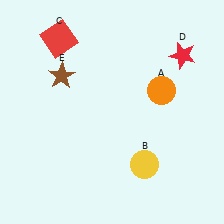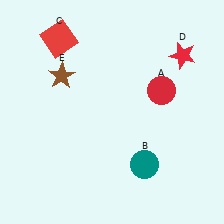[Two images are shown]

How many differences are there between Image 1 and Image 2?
There are 2 differences between the two images.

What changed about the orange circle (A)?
In Image 1, A is orange. In Image 2, it changed to red.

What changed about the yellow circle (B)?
In Image 1, B is yellow. In Image 2, it changed to teal.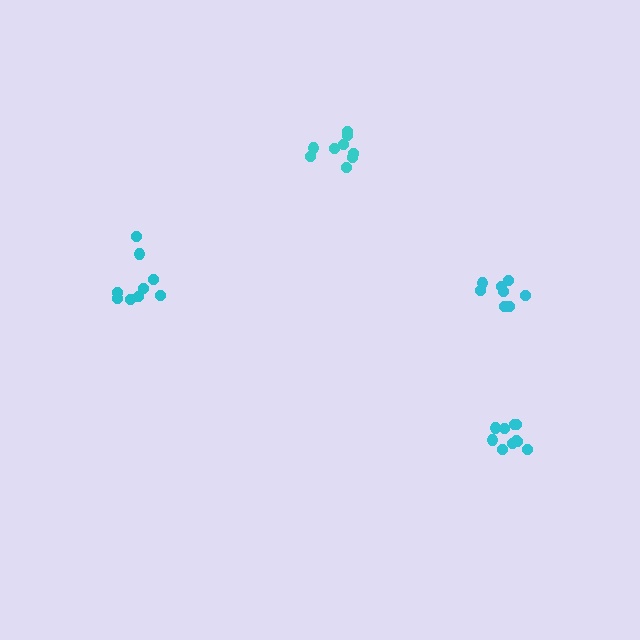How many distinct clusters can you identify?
There are 4 distinct clusters.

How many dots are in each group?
Group 1: 8 dots, Group 2: 9 dots, Group 3: 10 dots, Group 4: 9 dots (36 total).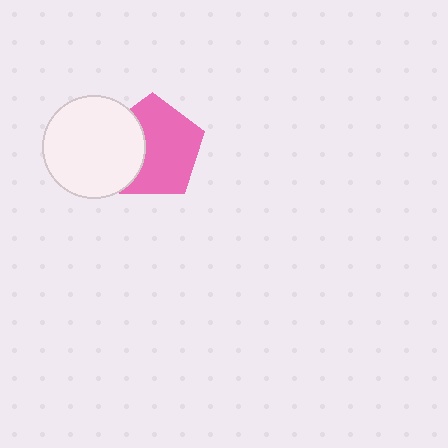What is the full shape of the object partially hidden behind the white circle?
The partially hidden object is a pink pentagon.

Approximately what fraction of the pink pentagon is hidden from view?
Roughly 33% of the pink pentagon is hidden behind the white circle.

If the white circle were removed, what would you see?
You would see the complete pink pentagon.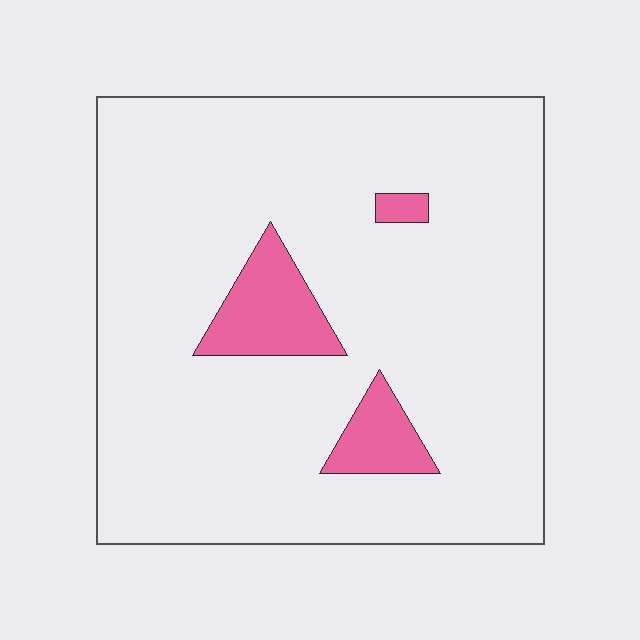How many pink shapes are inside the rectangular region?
3.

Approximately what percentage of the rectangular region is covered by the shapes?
Approximately 10%.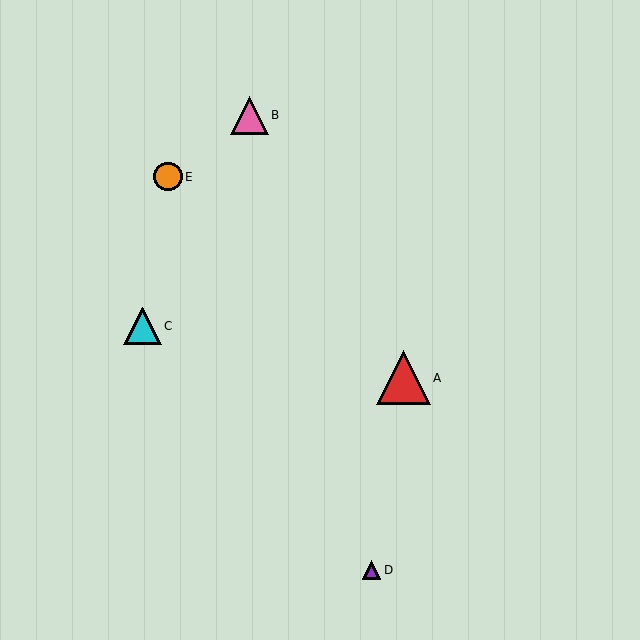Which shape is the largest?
The red triangle (labeled A) is the largest.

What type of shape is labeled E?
Shape E is an orange circle.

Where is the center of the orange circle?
The center of the orange circle is at (168, 177).